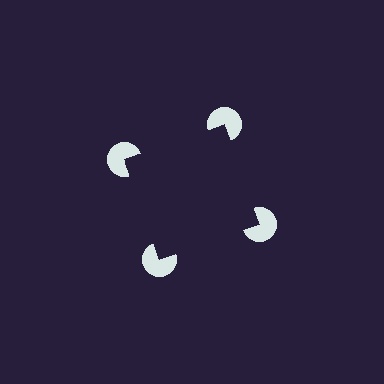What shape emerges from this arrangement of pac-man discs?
An illusory square — its edges are inferred from the aligned wedge cuts in the pac-man discs, not physically drawn.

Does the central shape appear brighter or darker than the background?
It typically appears slightly darker than the background, even though no actual brightness change is drawn.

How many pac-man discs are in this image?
There are 4 — one at each vertex of the illusory square.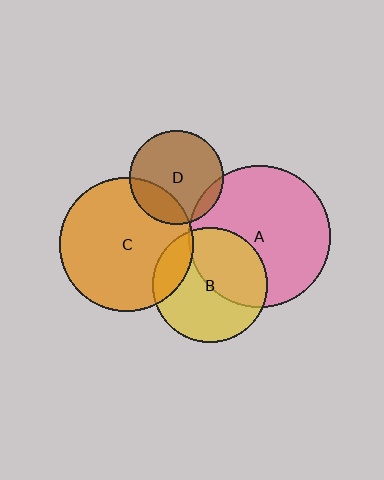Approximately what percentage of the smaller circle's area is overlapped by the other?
Approximately 10%.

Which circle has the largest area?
Circle A (pink).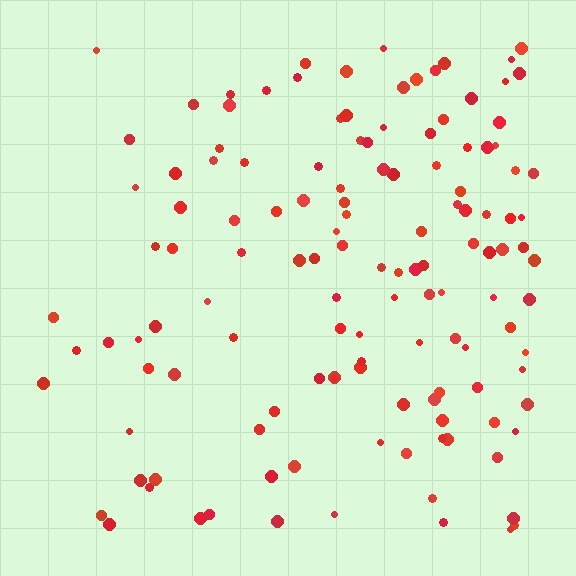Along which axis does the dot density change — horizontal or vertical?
Horizontal.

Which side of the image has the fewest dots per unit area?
The left.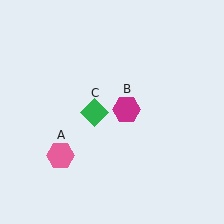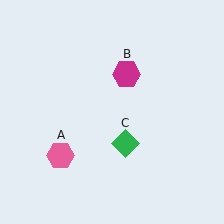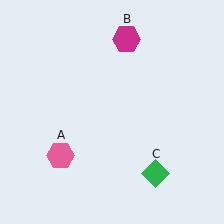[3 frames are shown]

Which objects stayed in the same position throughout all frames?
Pink hexagon (object A) remained stationary.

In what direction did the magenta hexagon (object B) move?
The magenta hexagon (object B) moved up.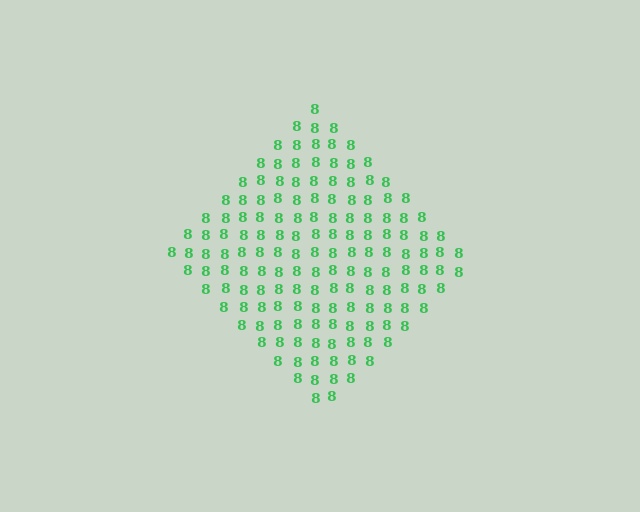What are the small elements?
The small elements are digit 8's.